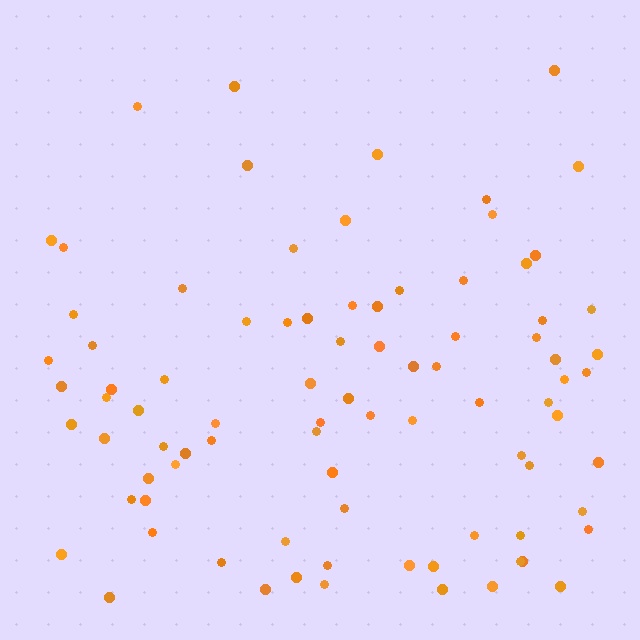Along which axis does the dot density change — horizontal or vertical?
Vertical.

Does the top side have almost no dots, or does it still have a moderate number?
Still a moderate number, just noticeably fewer than the bottom.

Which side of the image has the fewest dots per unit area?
The top.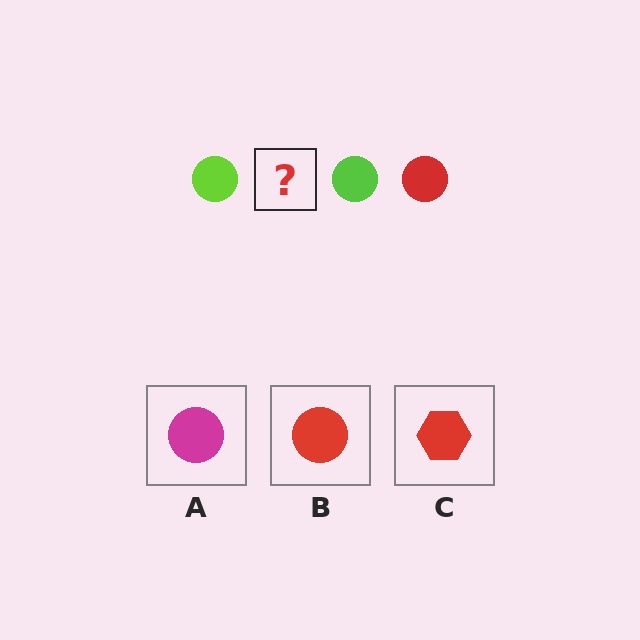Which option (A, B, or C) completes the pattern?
B.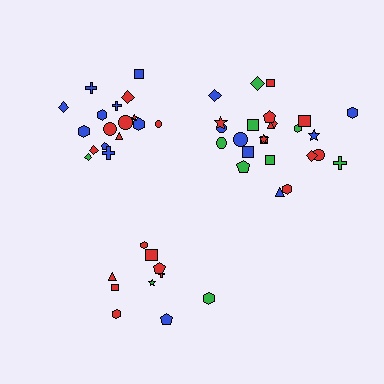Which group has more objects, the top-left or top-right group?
The top-right group.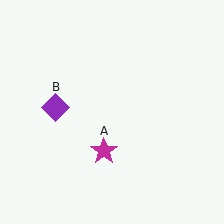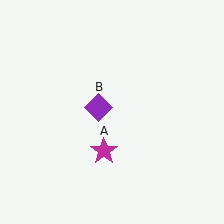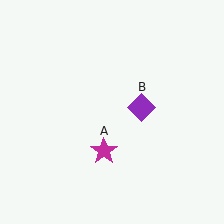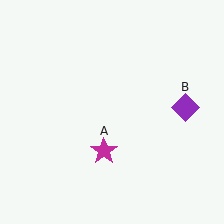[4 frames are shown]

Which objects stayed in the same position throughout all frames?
Magenta star (object A) remained stationary.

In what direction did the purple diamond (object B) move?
The purple diamond (object B) moved right.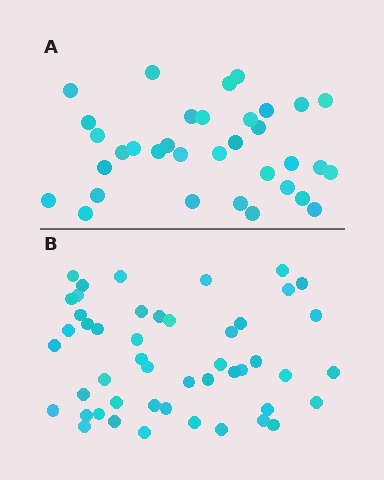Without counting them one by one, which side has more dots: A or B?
Region B (the bottom region) has more dots.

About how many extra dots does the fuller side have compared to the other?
Region B has approximately 15 more dots than region A.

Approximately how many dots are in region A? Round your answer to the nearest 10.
About 30 dots. (The exact count is 34, which rounds to 30.)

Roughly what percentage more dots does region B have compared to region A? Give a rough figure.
About 40% more.